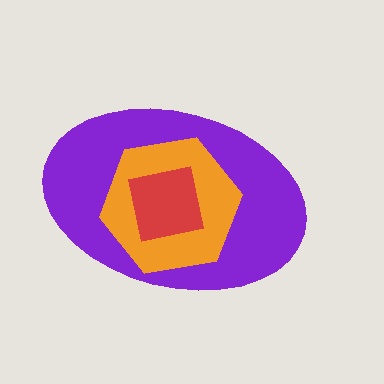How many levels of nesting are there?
3.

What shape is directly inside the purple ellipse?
The orange hexagon.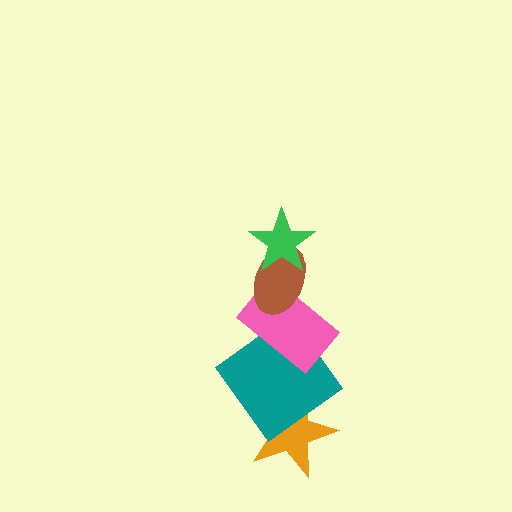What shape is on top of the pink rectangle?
The brown ellipse is on top of the pink rectangle.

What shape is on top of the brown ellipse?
The green star is on top of the brown ellipse.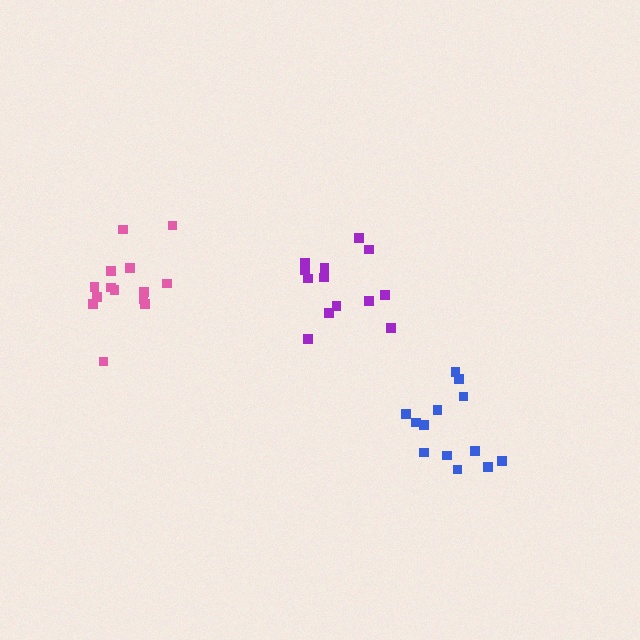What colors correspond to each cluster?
The clusters are colored: purple, pink, blue.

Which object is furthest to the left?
The pink cluster is leftmost.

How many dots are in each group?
Group 1: 13 dots, Group 2: 14 dots, Group 3: 13 dots (40 total).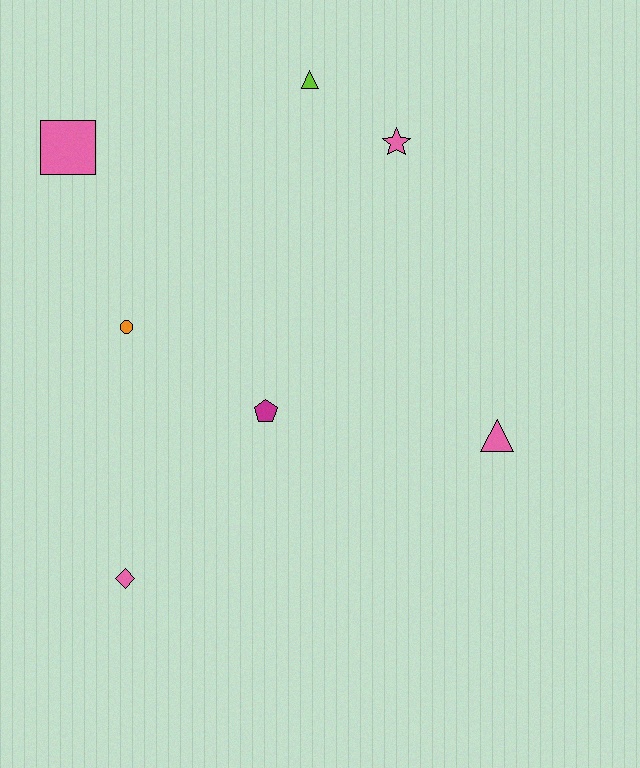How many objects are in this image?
There are 7 objects.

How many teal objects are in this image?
There are no teal objects.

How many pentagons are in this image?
There is 1 pentagon.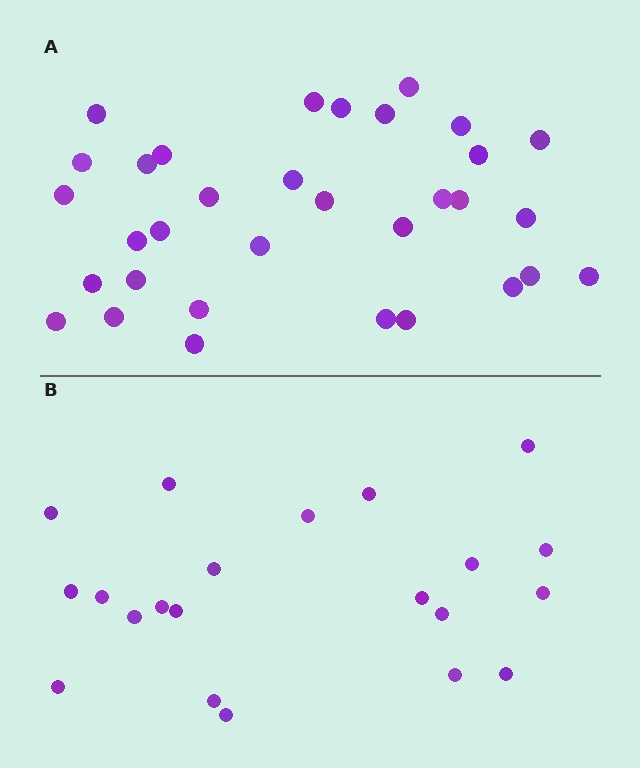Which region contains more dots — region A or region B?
Region A (the top region) has more dots.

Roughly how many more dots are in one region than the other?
Region A has roughly 12 or so more dots than region B.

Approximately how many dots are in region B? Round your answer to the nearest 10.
About 20 dots. (The exact count is 21, which rounds to 20.)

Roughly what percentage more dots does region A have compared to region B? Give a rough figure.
About 55% more.